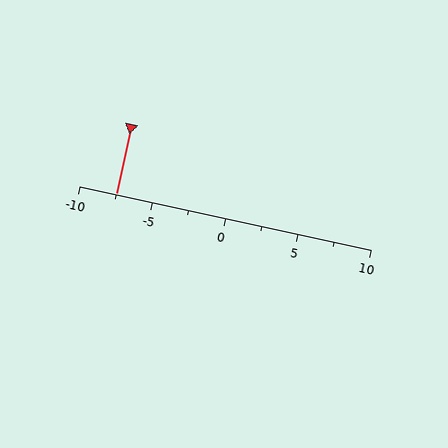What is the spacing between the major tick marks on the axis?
The major ticks are spaced 5 apart.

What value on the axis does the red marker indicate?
The marker indicates approximately -7.5.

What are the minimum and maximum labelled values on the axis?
The axis runs from -10 to 10.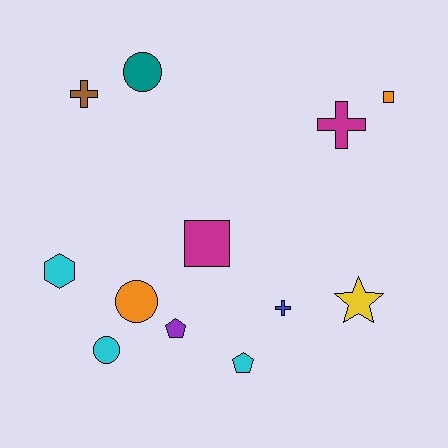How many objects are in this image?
There are 12 objects.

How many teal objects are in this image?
There is 1 teal object.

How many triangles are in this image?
There are no triangles.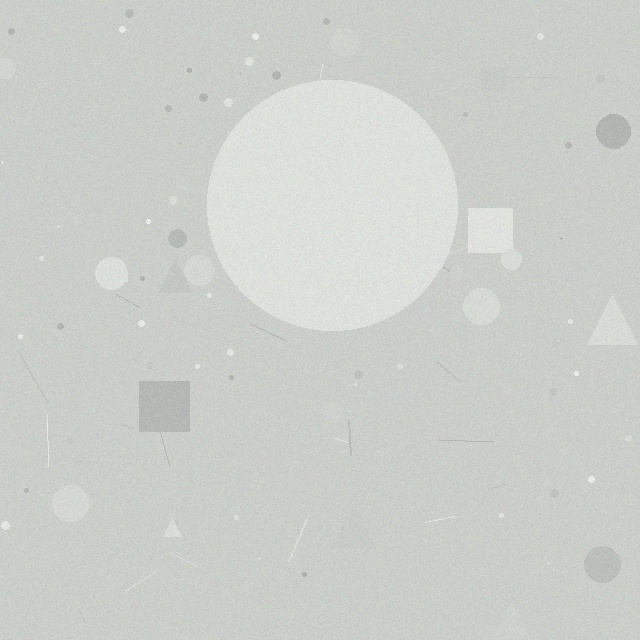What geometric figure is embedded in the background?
A circle is embedded in the background.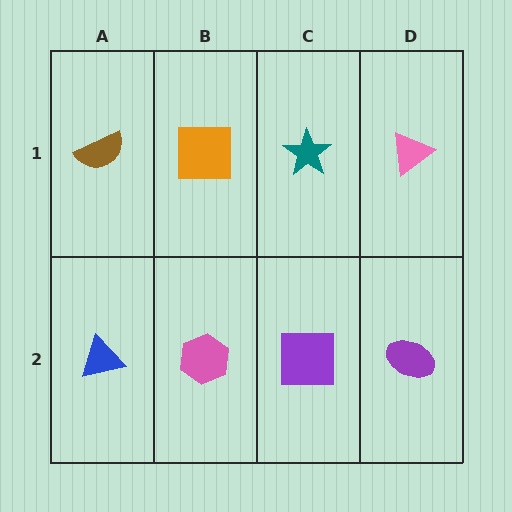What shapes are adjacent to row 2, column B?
An orange square (row 1, column B), a blue triangle (row 2, column A), a purple square (row 2, column C).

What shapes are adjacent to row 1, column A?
A blue triangle (row 2, column A), an orange square (row 1, column B).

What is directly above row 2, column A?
A brown semicircle.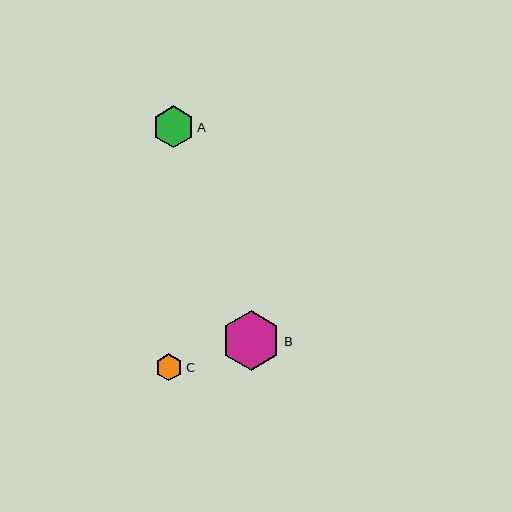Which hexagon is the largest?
Hexagon B is the largest with a size of approximately 59 pixels.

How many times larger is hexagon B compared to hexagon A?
Hexagon B is approximately 1.4 times the size of hexagon A.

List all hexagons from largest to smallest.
From largest to smallest: B, A, C.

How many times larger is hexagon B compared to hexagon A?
Hexagon B is approximately 1.4 times the size of hexagon A.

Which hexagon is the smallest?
Hexagon C is the smallest with a size of approximately 27 pixels.